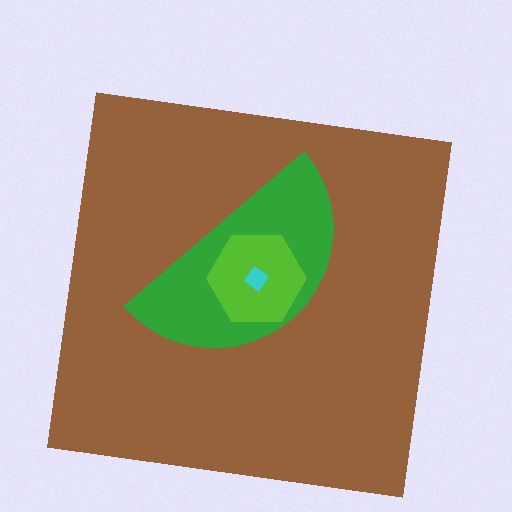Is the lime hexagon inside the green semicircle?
Yes.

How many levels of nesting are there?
4.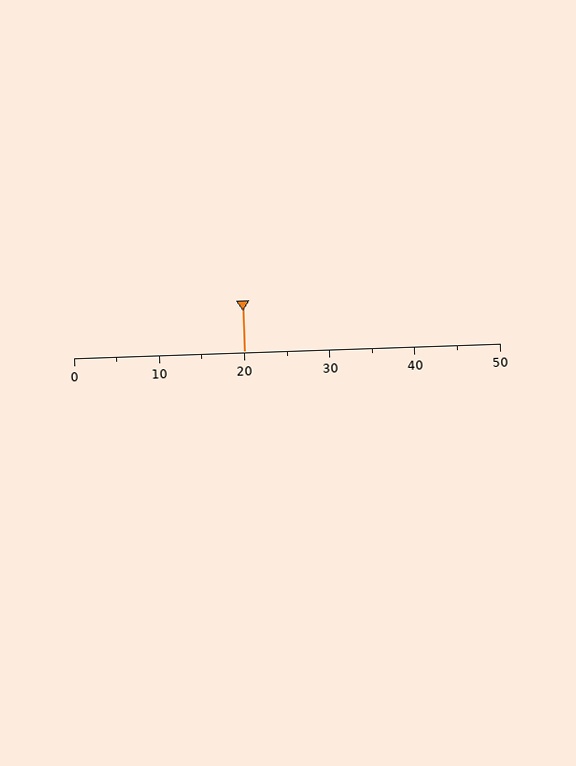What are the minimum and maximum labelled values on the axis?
The axis runs from 0 to 50.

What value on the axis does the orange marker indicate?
The marker indicates approximately 20.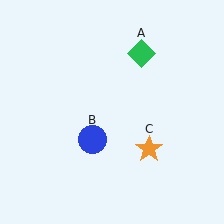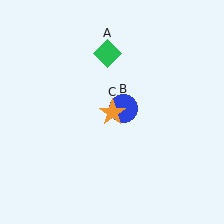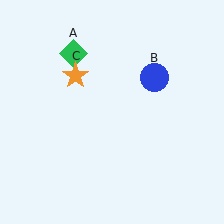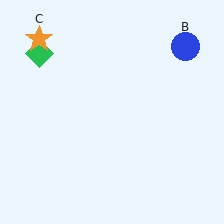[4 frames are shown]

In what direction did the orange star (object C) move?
The orange star (object C) moved up and to the left.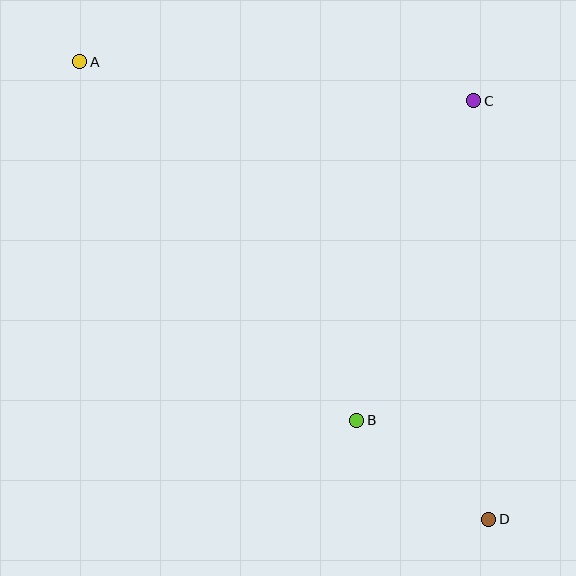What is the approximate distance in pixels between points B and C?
The distance between B and C is approximately 340 pixels.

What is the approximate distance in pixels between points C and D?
The distance between C and D is approximately 419 pixels.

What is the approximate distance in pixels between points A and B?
The distance between A and B is approximately 453 pixels.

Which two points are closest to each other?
Points B and D are closest to each other.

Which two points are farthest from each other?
Points A and D are farthest from each other.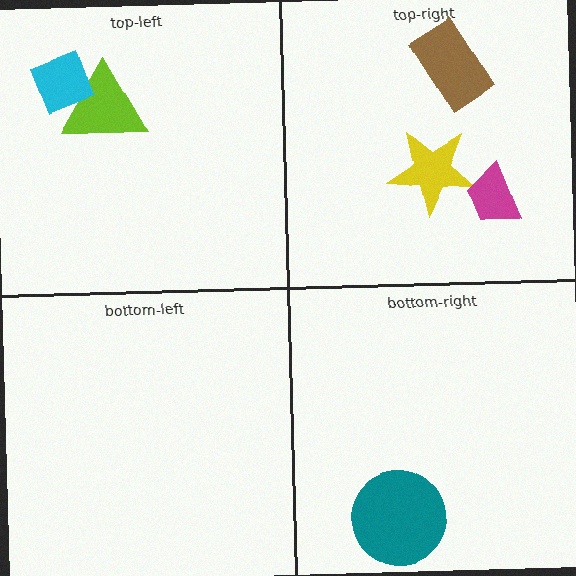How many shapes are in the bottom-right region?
1.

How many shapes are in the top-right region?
3.